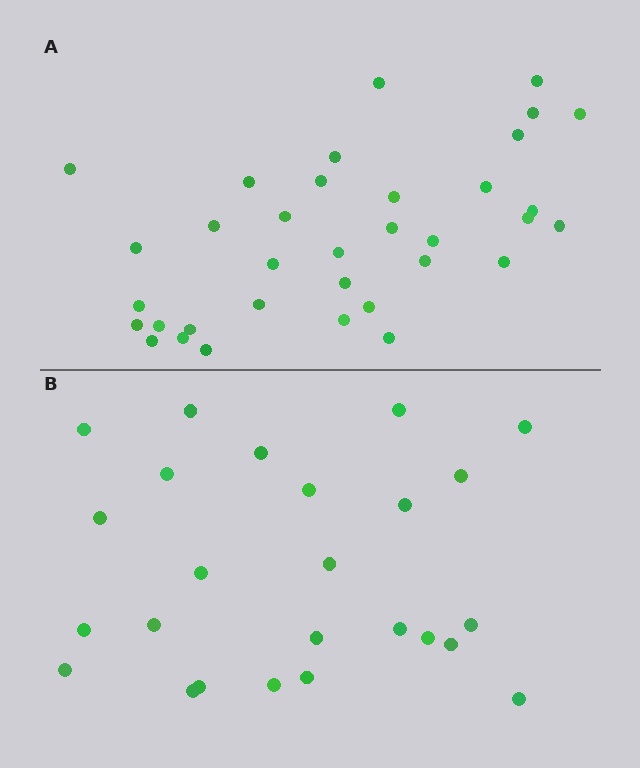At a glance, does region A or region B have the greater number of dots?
Region A (the top region) has more dots.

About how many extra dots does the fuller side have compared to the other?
Region A has roughly 10 or so more dots than region B.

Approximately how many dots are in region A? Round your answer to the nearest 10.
About 40 dots. (The exact count is 35, which rounds to 40.)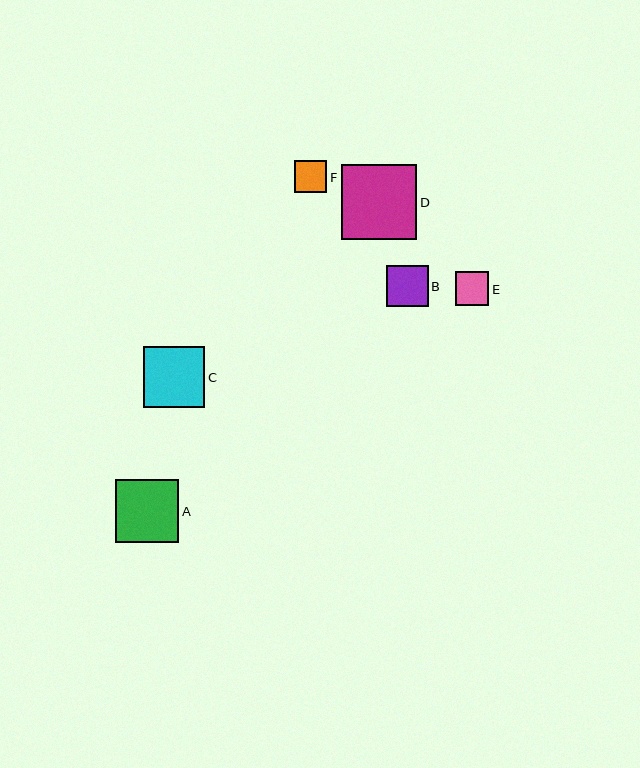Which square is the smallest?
Square F is the smallest with a size of approximately 33 pixels.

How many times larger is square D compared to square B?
Square D is approximately 1.8 times the size of square B.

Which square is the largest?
Square D is the largest with a size of approximately 75 pixels.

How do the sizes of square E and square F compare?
Square E and square F are approximately the same size.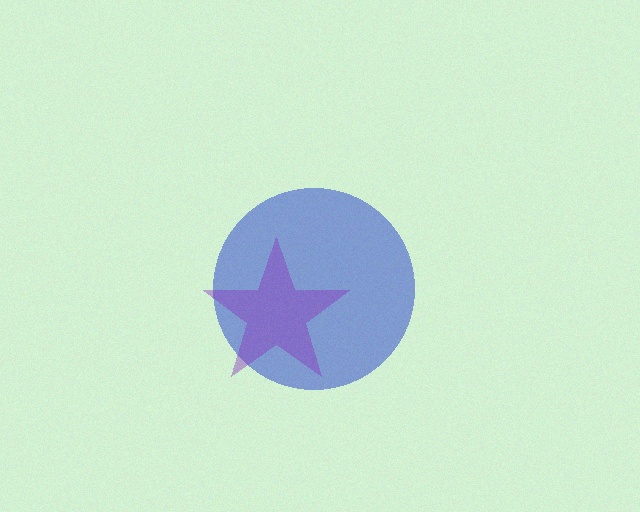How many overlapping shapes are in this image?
There are 2 overlapping shapes in the image.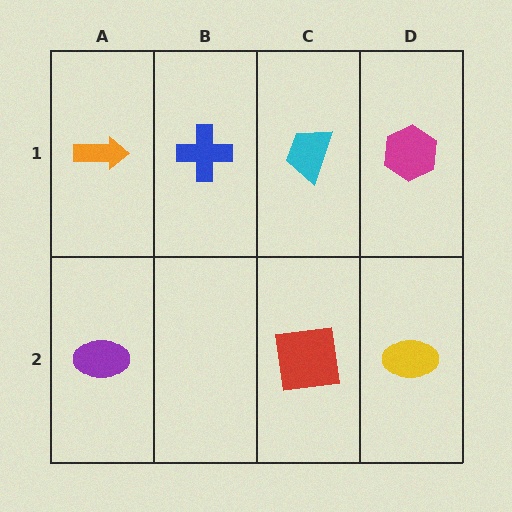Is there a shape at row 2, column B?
No, that cell is empty.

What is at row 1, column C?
A cyan trapezoid.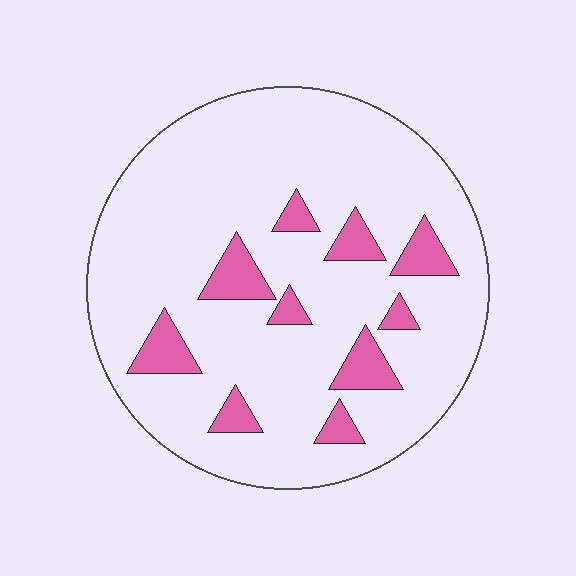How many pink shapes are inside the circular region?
10.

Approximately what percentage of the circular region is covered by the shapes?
Approximately 15%.